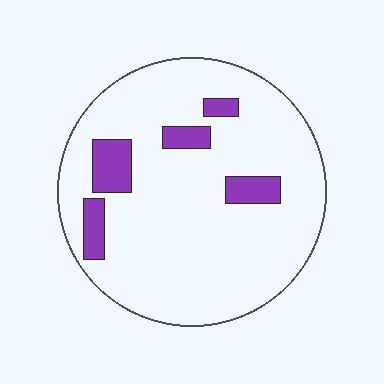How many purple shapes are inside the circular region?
5.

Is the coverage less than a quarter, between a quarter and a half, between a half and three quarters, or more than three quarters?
Less than a quarter.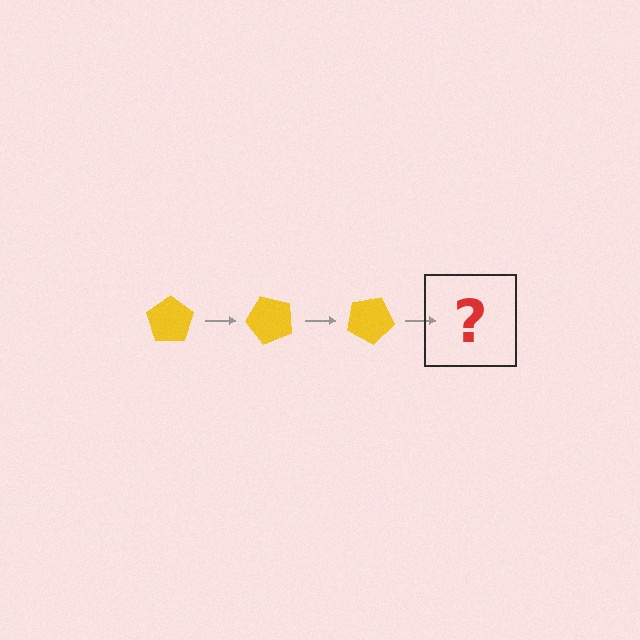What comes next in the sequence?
The next element should be a yellow pentagon rotated 150 degrees.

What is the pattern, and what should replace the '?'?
The pattern is that the pentagon rotates 50 degrees each step. The '?' should be a yellow pentagon rotated 150 degrees.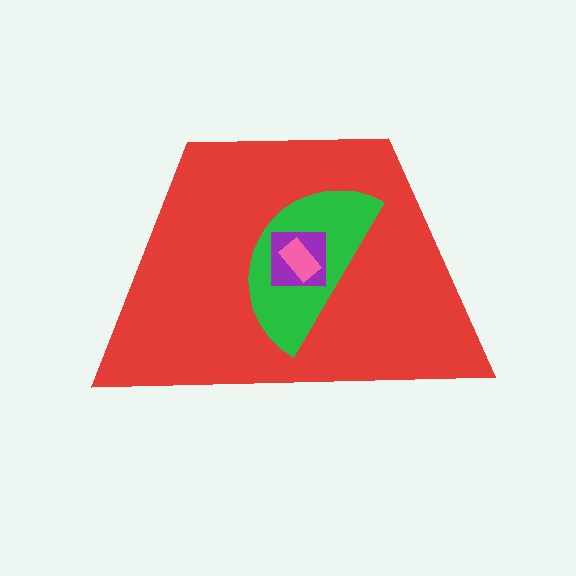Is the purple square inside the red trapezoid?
Yes.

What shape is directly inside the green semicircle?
The purple square.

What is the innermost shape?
The pink rectangle.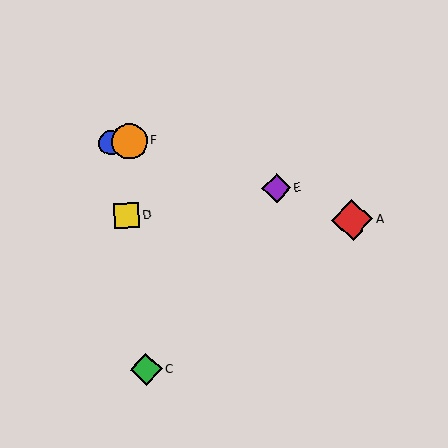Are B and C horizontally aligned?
No, B is at y≈142 and C is at y≈369.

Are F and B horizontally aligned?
Yes, both are at y≈141.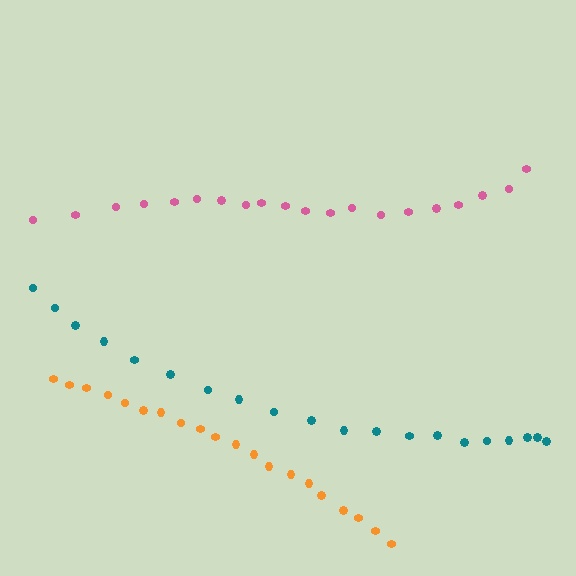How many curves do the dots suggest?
There are 3 distinct paths.